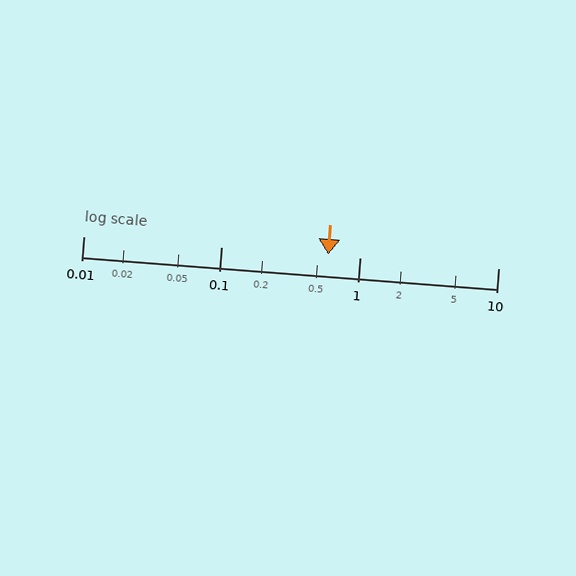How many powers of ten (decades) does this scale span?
The scale spans 3 decades, from 0.01 to 10.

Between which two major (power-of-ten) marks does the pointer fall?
The pointer is between 0.1 and 1.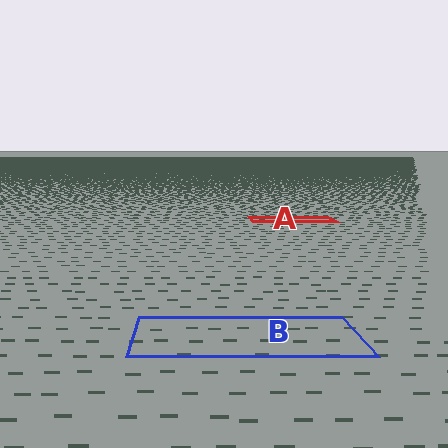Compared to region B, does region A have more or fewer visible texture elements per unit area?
Region A has more texture elements per unit area — they are packed more densely because it is farther away.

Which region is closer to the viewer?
Region B is closer. The texture elements there are larger and more spread out.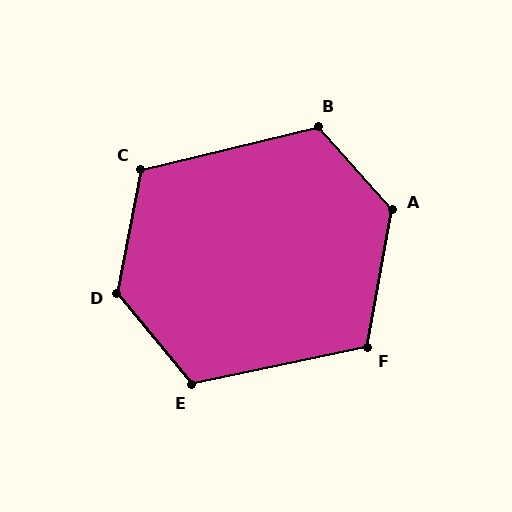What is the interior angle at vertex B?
Approximately 118 degrees (obtuse).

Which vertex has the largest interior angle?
D, at approximately 130 degrees.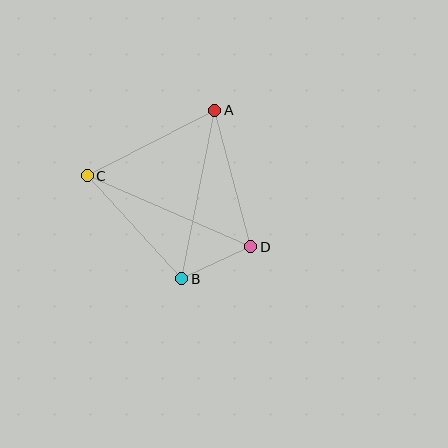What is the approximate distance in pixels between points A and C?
The distance between A and C is approximately 143 pixels.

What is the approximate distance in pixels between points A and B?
The distance between A and B is approximately 171 pixels.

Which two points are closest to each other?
Points B and D are closest to each other.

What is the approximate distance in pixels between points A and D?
The distance between A and D is approximately 141 pixels.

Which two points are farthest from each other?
Points C and D are farthest from each other.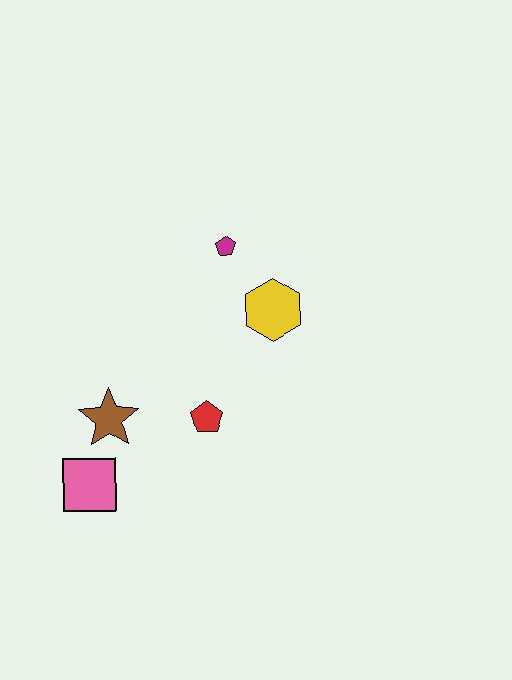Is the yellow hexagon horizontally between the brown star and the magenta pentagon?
No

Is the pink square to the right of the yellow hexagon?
No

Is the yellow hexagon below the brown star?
No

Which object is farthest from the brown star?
The magenta pentagon is farthest from the brown star.